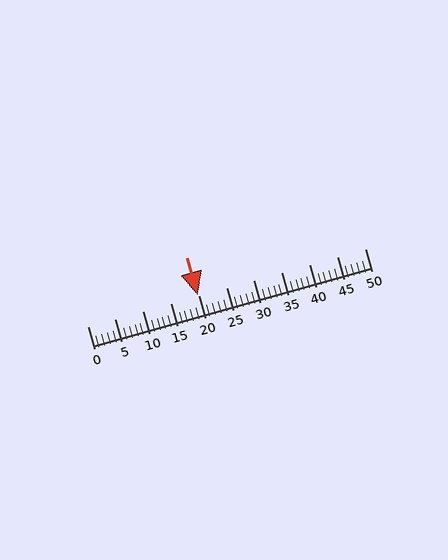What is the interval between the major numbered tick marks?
The major tick marks are spaced 5 units apart.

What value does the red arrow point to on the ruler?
The red arrow points to approximately 20.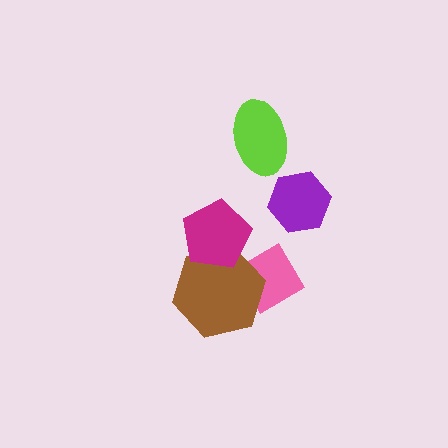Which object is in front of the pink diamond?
The brown hexagon is in front of the pink diamond.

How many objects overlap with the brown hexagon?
2 objects overlap with the brown hexagon.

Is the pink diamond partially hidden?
Yes, it is partially covered by another shape.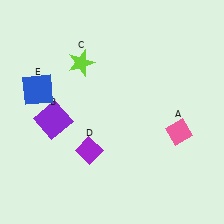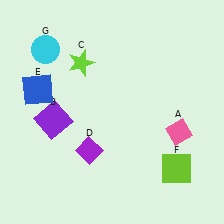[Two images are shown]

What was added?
A lime square (F), a cyan circle (G) were added in Image 2.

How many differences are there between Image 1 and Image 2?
There are 2 differences between the two images.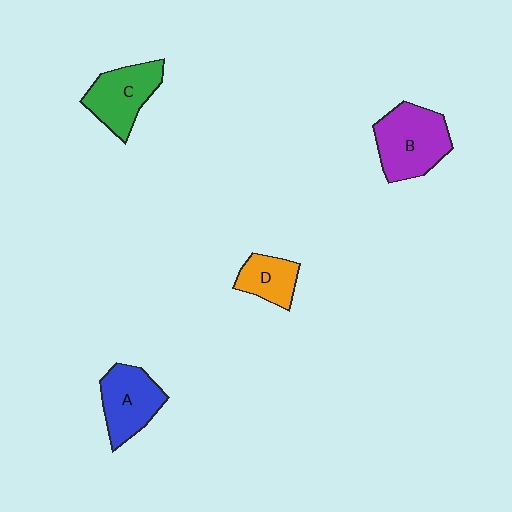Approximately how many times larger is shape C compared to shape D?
Approximately 1.5 times.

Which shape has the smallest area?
Shape D (orange).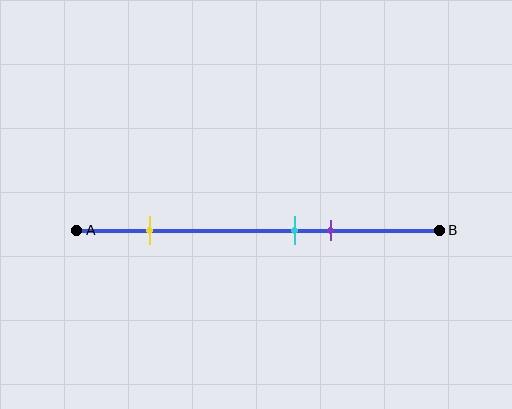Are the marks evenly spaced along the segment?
No, the marks are not evenly spaced.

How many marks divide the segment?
There are 3 marks dividing the segment.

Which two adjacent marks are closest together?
The cyan and purple marks are the closest adjacent pair.